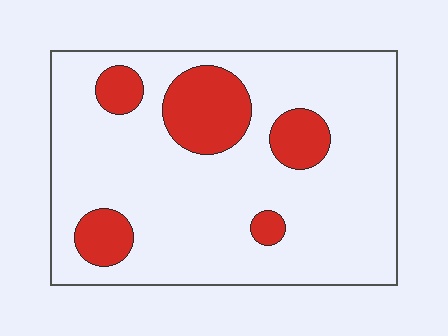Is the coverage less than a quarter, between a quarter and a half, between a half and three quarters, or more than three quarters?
Less than a quarter.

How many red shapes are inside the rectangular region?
5.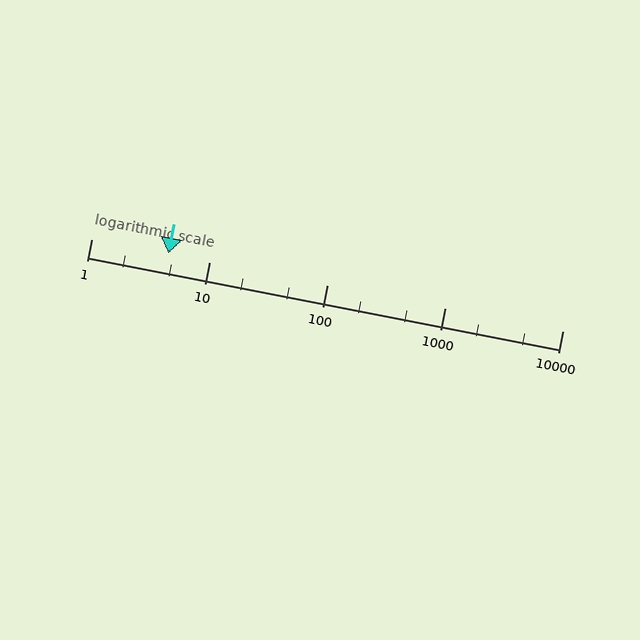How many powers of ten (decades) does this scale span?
The scale spans 4 decades, from 1 to 10000.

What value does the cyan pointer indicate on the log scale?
The pointer indicates approximately 4.5.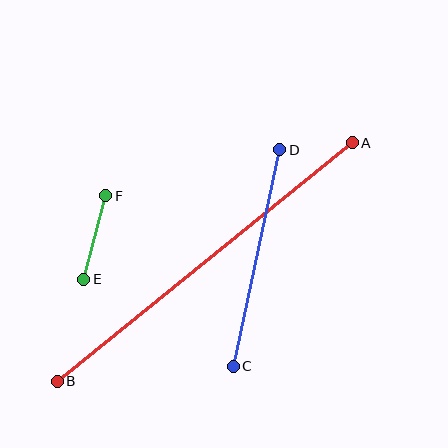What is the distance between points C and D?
The distance is approximately 221 pixels.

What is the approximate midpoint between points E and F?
The midpoint is at approximately (95, 237) pixels.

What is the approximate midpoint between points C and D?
The midpoint is at approximately (256, 258) pixels.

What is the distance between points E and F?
The distance is approximately 86 pixels.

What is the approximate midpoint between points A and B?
The midpoint is at approximately (205, 262) pixels.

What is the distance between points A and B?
The distance is approximately 379 pixels.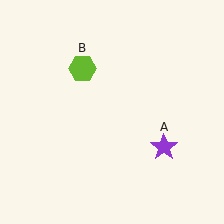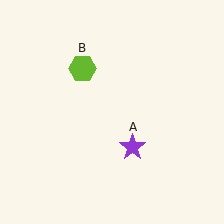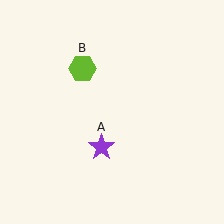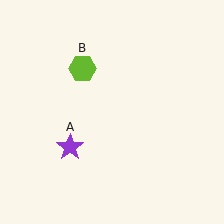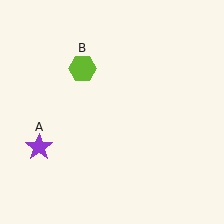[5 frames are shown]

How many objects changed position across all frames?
1 object changed position: purple star (object A).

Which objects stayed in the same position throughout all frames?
Lime hexagon (object B) remained stationary.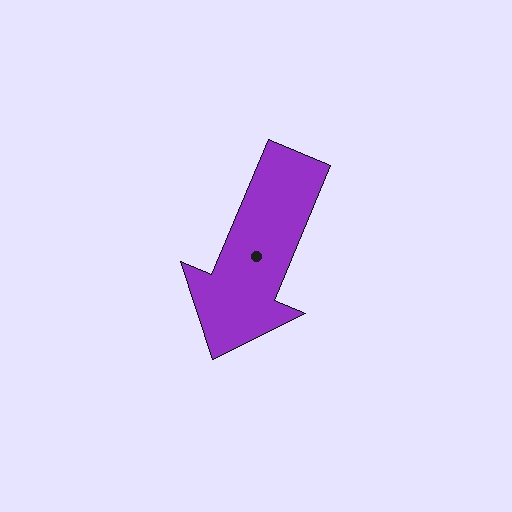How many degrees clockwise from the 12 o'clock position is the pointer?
Approximately 203 degrees.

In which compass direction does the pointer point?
Southwest.